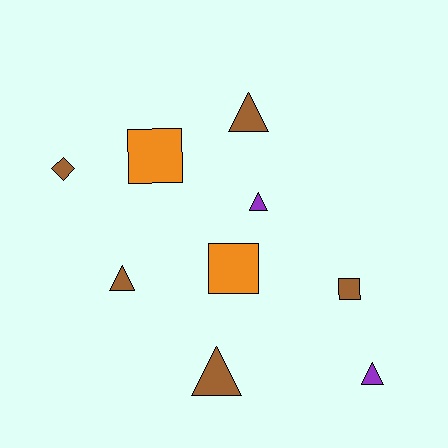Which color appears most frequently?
Brown, with 5 objects.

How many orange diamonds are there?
There are no orange diamonds.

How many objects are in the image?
There are 9 objects.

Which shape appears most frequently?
Triangle, with 5 objects.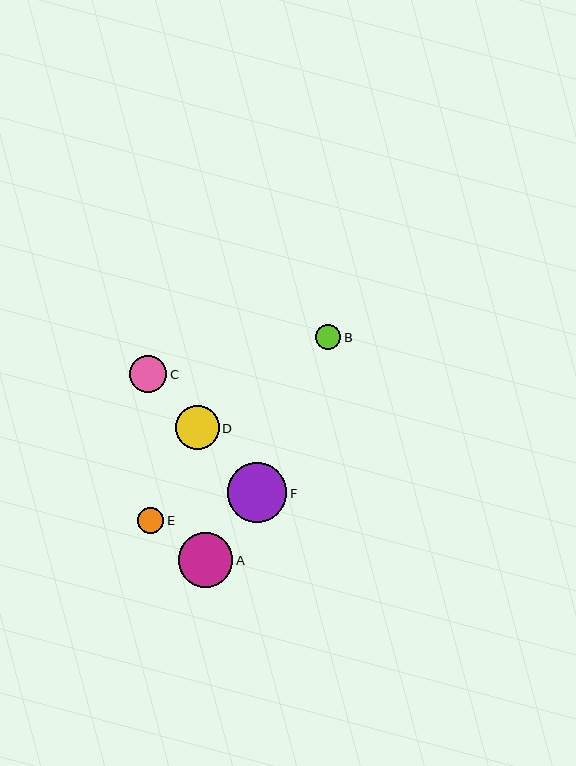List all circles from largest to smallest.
From largest to smallest: F, A, D, C, E, B.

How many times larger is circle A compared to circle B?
Circle A is approximately 2.2 times the size of circle B.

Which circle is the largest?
Circle F is the largest with a size of approximately 59 pixels.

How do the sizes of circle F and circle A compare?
Circle F and circle A are approximately the same size.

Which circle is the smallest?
Circle B is the smallest with a size of approximately 25 pixels.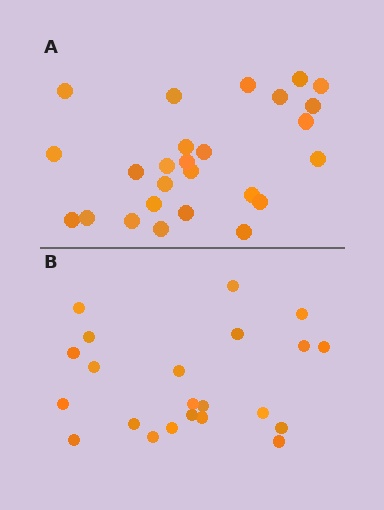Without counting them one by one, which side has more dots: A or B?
Region A (the top region) has more dots.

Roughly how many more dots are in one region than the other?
Region A has about 4 more dots than region B.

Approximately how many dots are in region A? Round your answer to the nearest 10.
About 30 dots. (The exact count is 26, which rounds to 30.)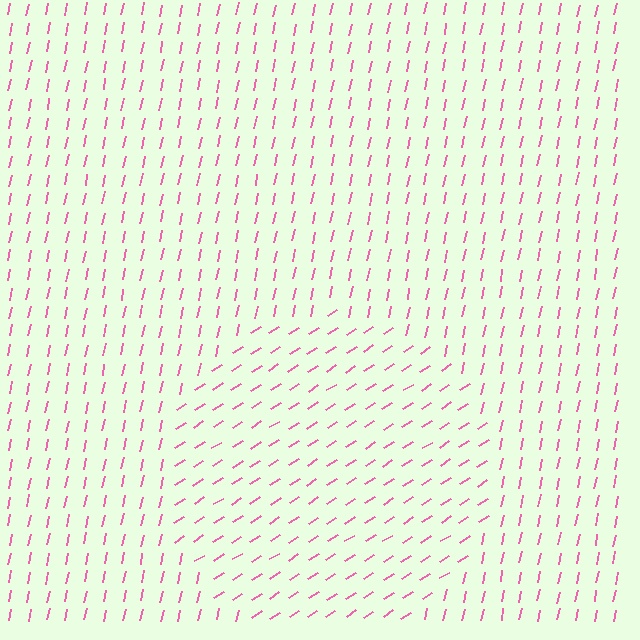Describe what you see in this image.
The image is filled with small pink line segments. A circle region in the image has lines oriented differently from the surrounding lines, creating a visible texture boundary.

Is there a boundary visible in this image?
Yes, there is a texture boundary formed by a change in line orientation.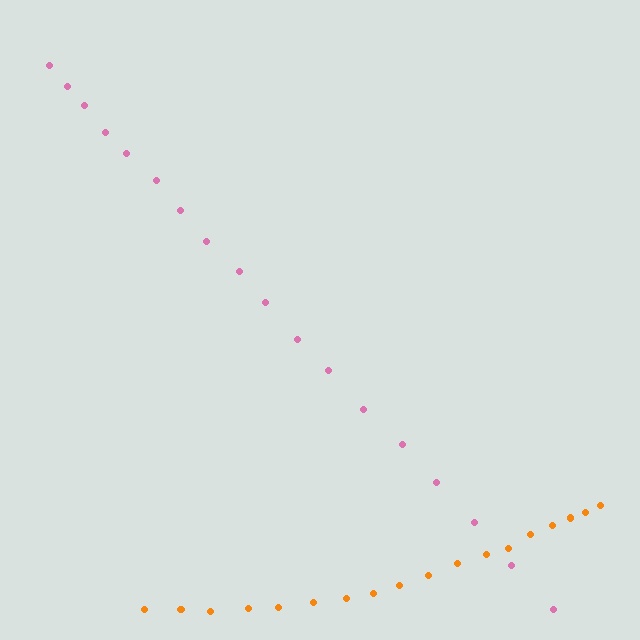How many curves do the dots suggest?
There are 2 distinct paths.